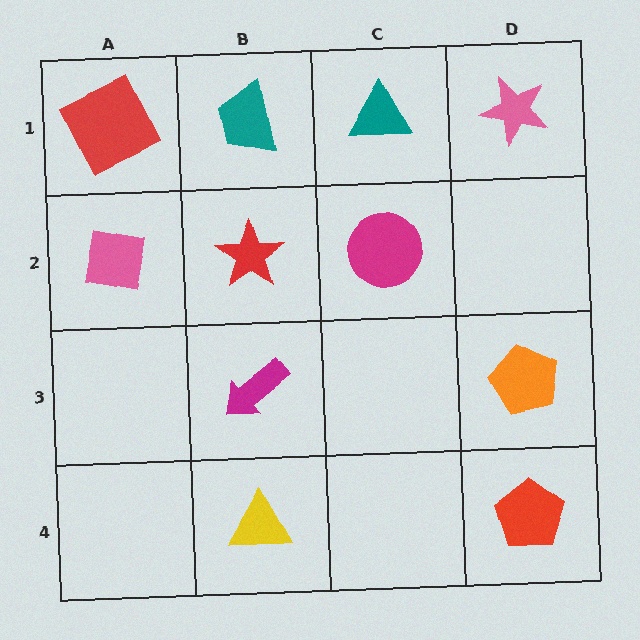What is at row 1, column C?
A teal triangle.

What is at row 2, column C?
A magenta circle.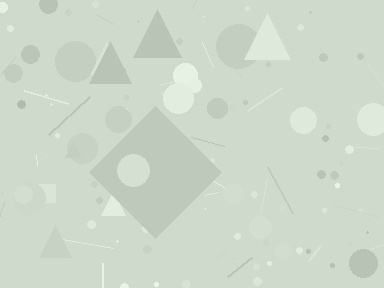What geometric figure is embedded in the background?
A diamond is embedded in the background.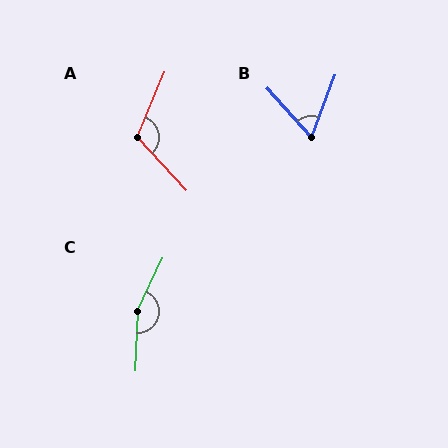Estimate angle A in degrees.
Approximately 114 degrees.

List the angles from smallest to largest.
B (62°), A (114°), C (158°).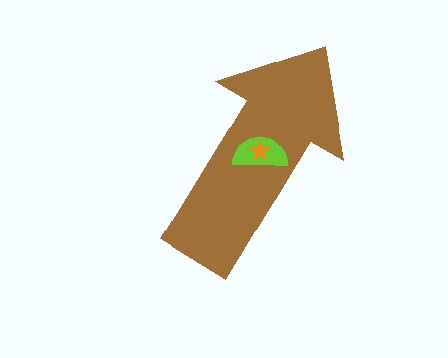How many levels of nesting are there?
3.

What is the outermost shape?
The brown arrow.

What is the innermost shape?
The orange star.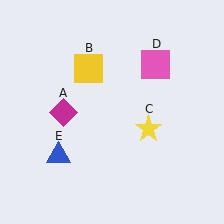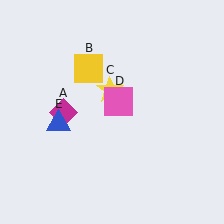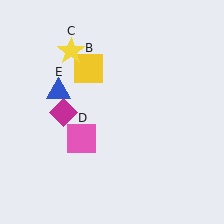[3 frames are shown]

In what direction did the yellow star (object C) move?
The yellow star (object C) moved up and to the left.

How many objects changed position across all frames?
3 objects changed position: yellow star (object C), pink square (object D), blue triangle (object E).